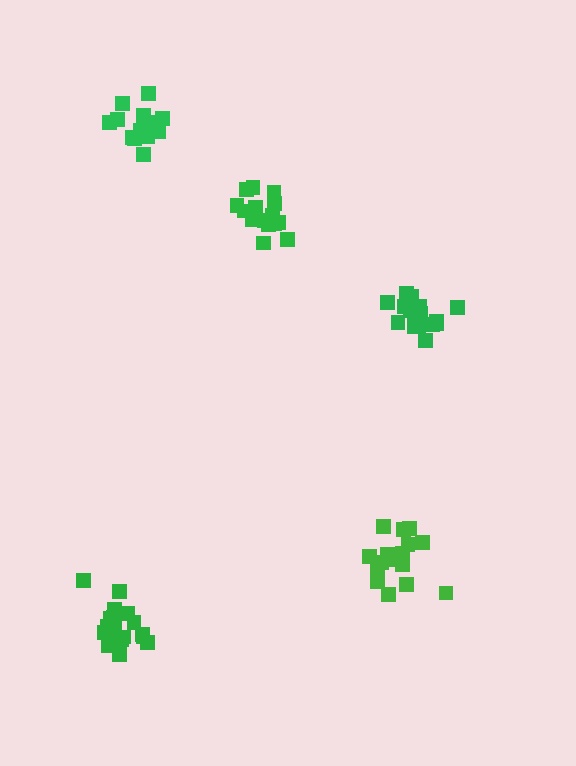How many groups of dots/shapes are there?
There are 5 groups.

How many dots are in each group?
Group 1: 17 dots, Group 2: 16 dots, Group 3: 18 dots, Group 4: 15 dots, Group 5: 15 dots (81 total).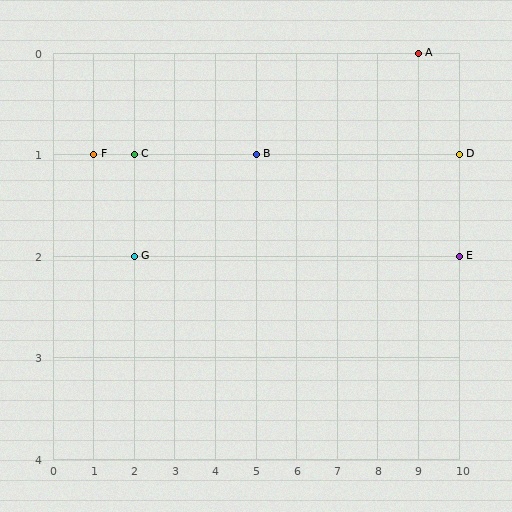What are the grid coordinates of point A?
Point A is at grid coordinates (9, 0).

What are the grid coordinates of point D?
Point D is at grid coordinates (10, 1).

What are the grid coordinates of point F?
Point F is at grid coordinates (1, 1).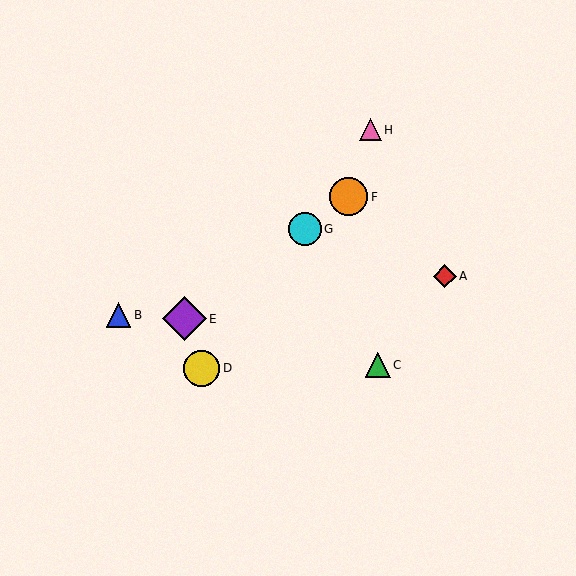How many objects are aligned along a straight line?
3 objects (E, F, G) are aligned along a straight line.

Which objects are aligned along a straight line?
Objects E, F, G are aligned along a straight line.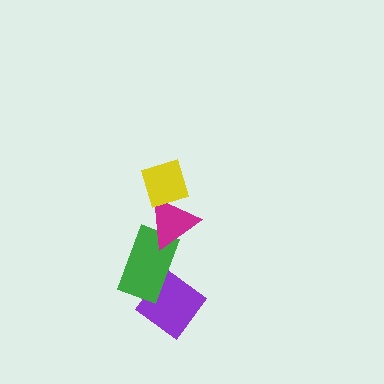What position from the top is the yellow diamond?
The yellow diamond is 1st from the top.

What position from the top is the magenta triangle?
The magenta triangle is 2nd from the top.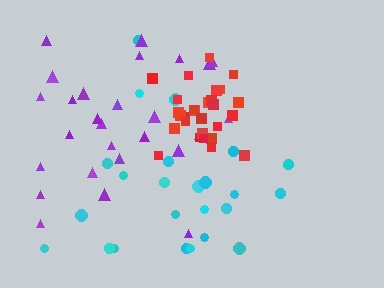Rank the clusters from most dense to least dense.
red, purple, cyan.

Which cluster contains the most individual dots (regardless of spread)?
Red (30).